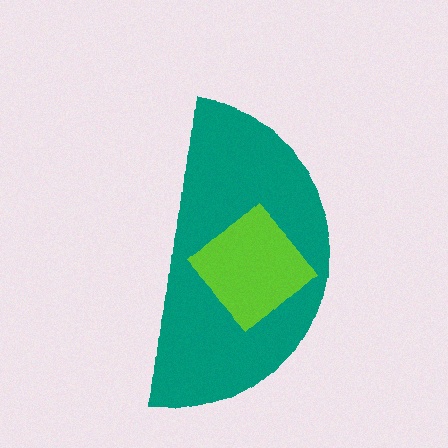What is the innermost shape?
The lime diamond.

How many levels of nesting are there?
2.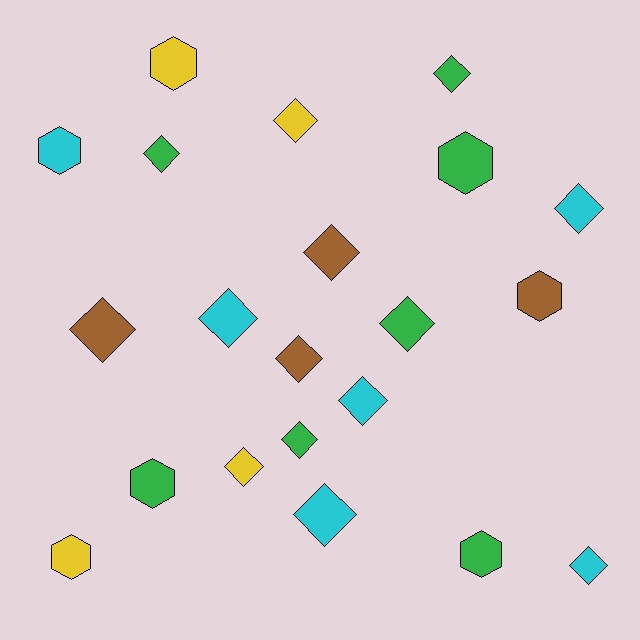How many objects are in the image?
There are 21 objects.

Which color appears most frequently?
Green, with 7 objects.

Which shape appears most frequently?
Diamond, with 14 objects.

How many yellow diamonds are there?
There are 2 yellow diamonds.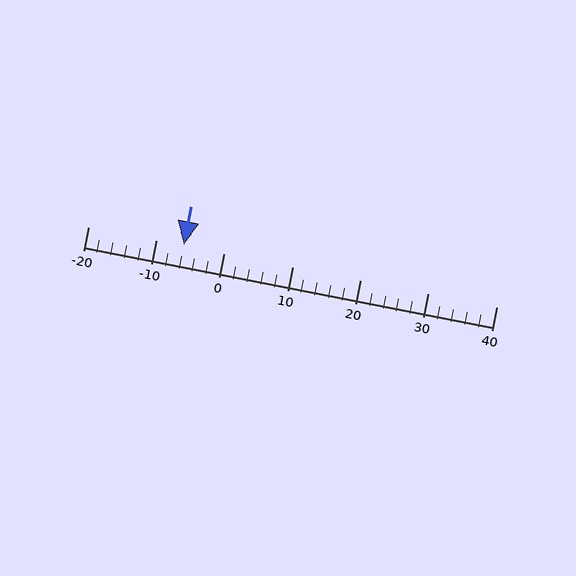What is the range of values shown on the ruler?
The ruler shows values from -20 to 40.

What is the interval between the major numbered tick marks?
The major tick marks are spaced 10 units apart.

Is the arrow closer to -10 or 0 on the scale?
The arrow is closer to -10.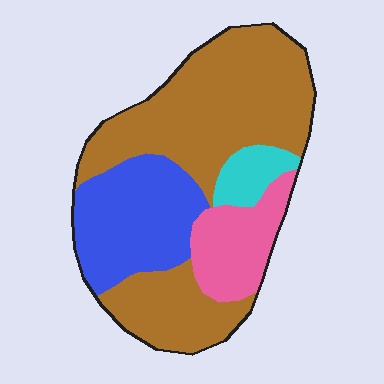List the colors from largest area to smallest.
From largest to smallest: brown, blue, pink, cyan.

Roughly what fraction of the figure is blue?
Blue covers around 25% of the figure.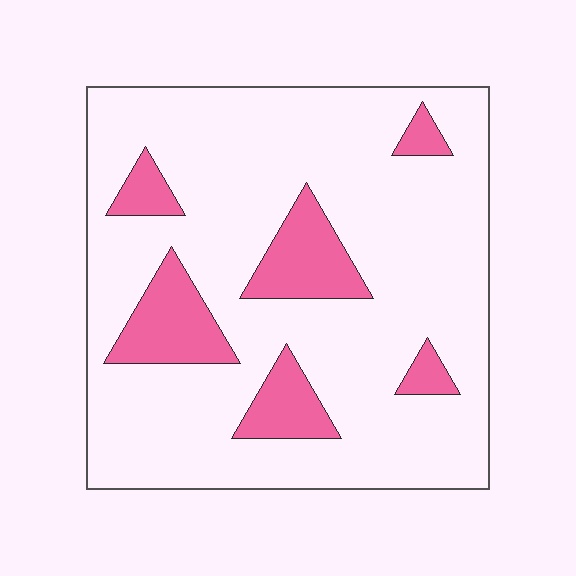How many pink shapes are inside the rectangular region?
6.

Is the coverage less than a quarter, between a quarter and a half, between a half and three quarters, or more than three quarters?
Less than a quarter.